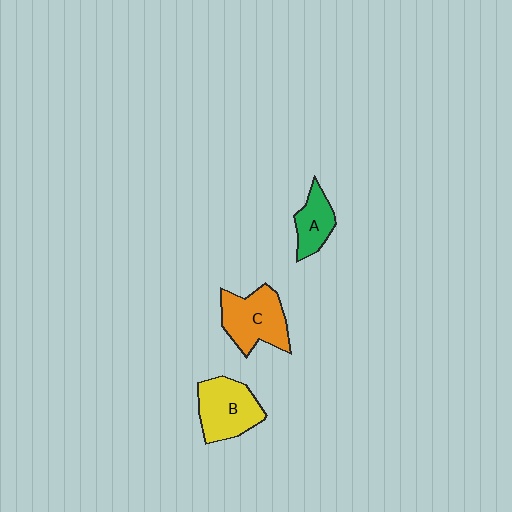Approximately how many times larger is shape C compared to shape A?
Approximately 1.7 times.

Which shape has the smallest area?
Shape A (green).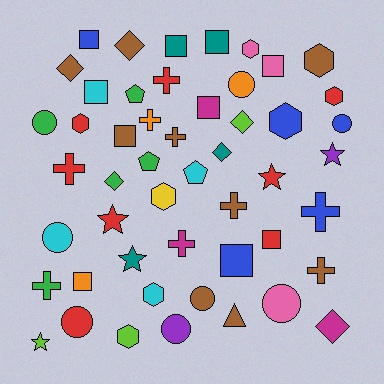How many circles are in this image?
There are 8 circles.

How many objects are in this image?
There are 50 objects.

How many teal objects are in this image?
There are 4 teal objects.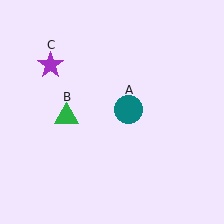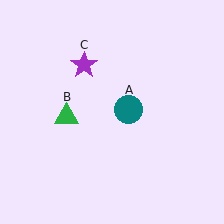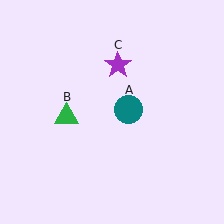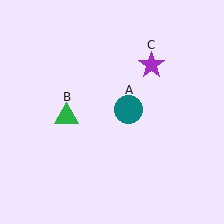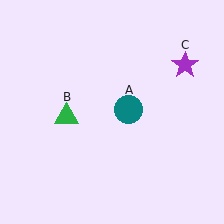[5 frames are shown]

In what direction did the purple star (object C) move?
The purple star (object C) moved right.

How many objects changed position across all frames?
1 object changed position: purple star (object C).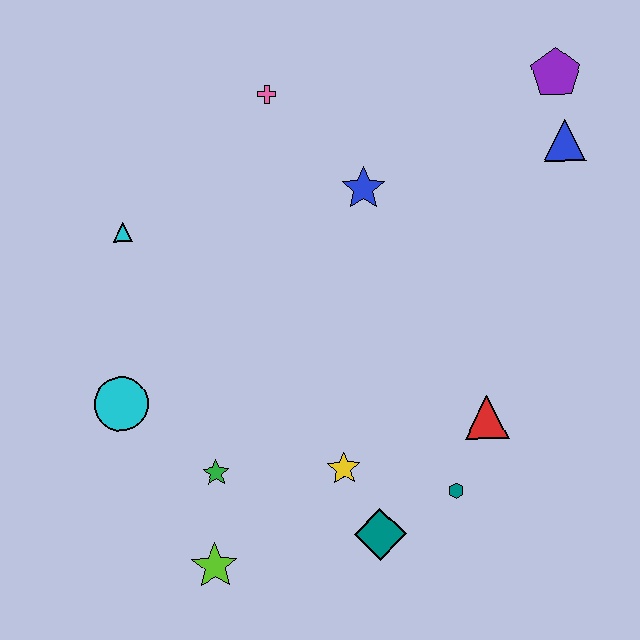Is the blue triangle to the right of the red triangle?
Yes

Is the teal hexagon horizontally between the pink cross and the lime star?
No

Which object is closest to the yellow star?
The teal diamond is closest to the yellow star.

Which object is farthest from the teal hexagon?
The pink cross is farthest from the teal hexagon.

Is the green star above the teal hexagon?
Yes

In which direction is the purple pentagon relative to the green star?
The purple pentagon is above the green star.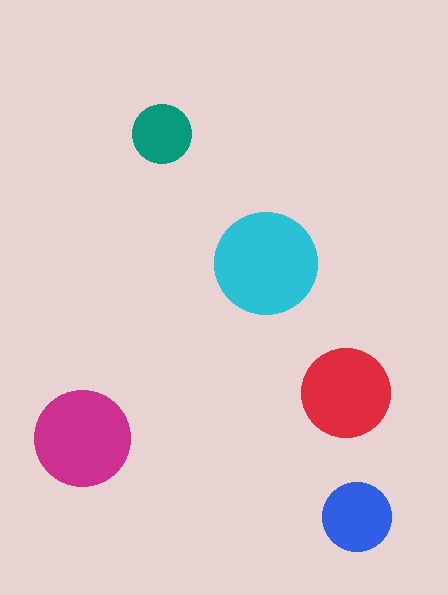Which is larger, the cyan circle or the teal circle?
The cyan one.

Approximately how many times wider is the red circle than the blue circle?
About 1.5 times wider.